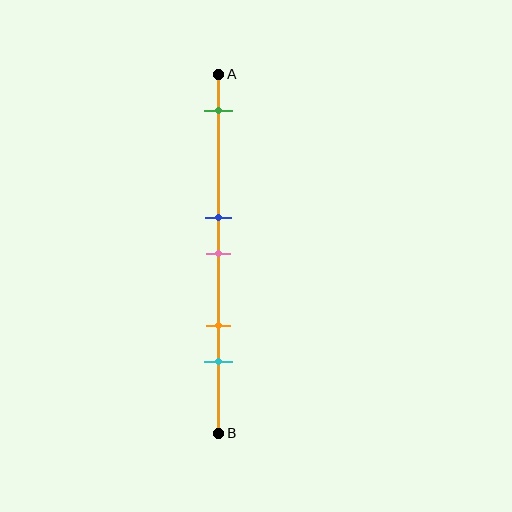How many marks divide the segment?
There are 5 marks dividing the segment.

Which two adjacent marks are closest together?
The blue and pink marks are the closest adjacent pair.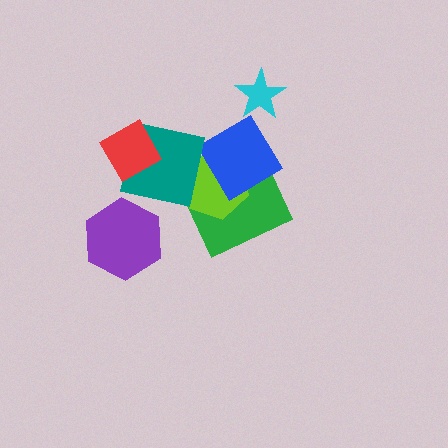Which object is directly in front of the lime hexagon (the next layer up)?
The blue diamond is directly in front of the lime hexagon.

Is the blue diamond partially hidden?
Yes, it is partially covered by another shape.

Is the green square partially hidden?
Yes, it is partially covered by another shape.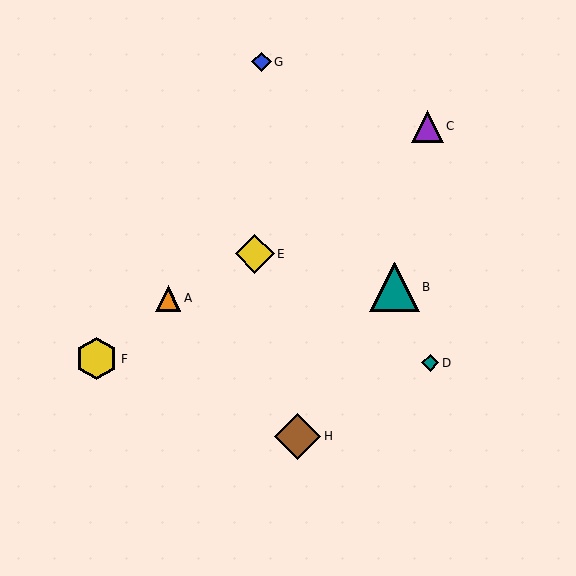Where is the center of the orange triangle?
The center of the orange triangle is at (168, 298).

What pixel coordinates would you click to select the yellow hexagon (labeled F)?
Click at (96, 359) to select the yellow hexagon F.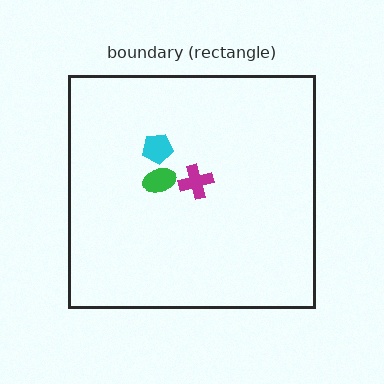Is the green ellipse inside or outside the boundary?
Inside.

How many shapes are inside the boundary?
3 inside, 0 outside.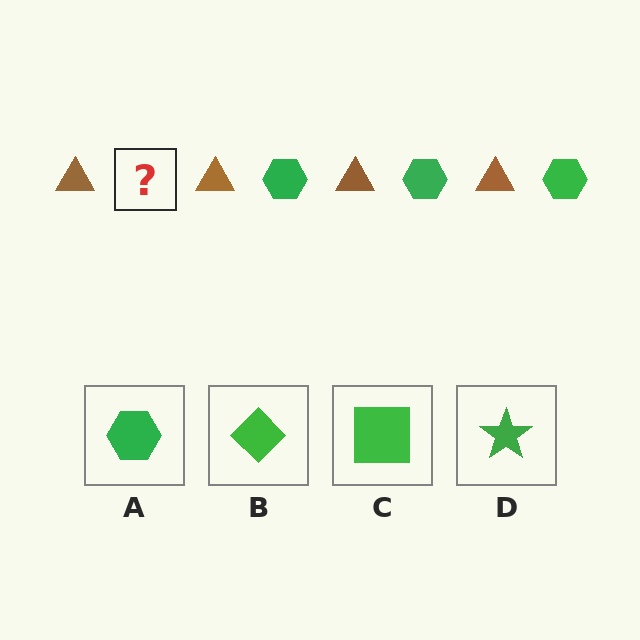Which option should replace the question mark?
Option A.